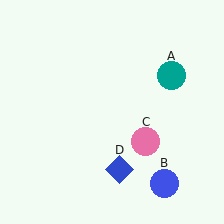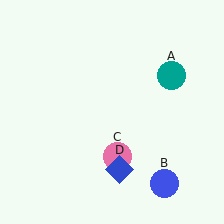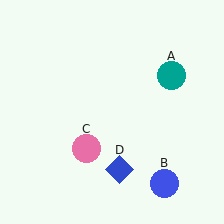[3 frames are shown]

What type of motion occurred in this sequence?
The pink circle (object C) rotated clockwise around the center of the scene.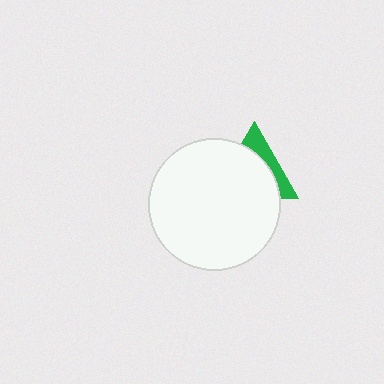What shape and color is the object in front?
The object in front is a white circle.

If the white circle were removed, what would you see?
You would see the complete green triangle.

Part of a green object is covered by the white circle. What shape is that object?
It is a triangle.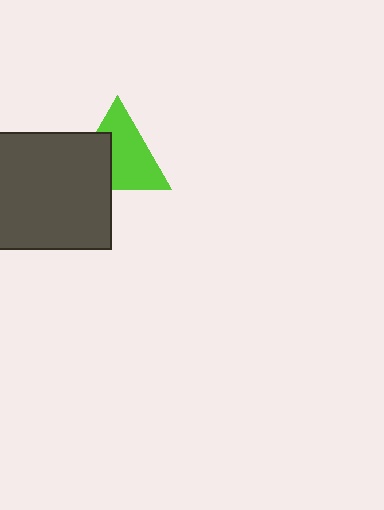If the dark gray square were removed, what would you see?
You would see the complete lime triangle.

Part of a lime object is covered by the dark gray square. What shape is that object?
It is a triangle.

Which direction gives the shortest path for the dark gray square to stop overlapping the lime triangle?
Moving toward the lower-left gives the shortest separation.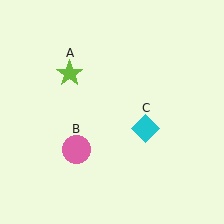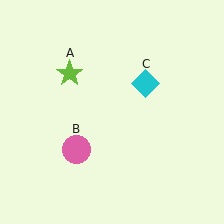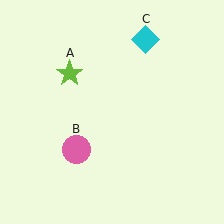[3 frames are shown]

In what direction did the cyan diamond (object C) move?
The cyan diamond (object C) moved up.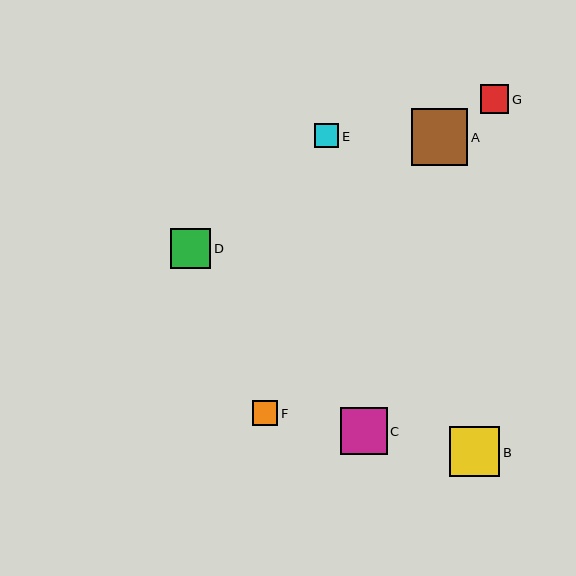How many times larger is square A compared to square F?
Square A is approximately 2.3 times the size of square F.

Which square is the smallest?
Square E is the smallest with a size of approximately 24 pixels.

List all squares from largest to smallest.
From largest to smallest: A, B, C, D, G, F, E.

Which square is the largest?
Square A is the largest with a size of approximately 57 pixels.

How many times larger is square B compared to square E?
Square B is approximately 2.1 times the size of square E.